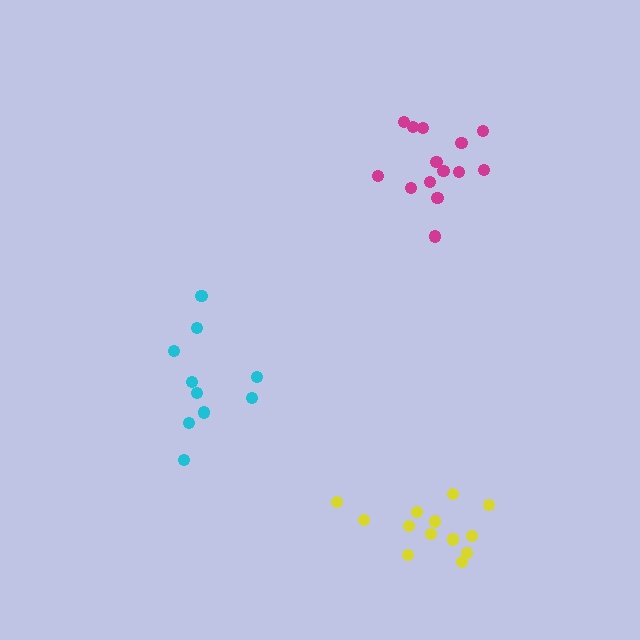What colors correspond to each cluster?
The clusters are colored: magenta, cyan, yellow.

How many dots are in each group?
Group 1: 14 dots, Group 2: 10 dots, Group 3: 13 dots (37 total).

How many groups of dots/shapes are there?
There are 3 groups.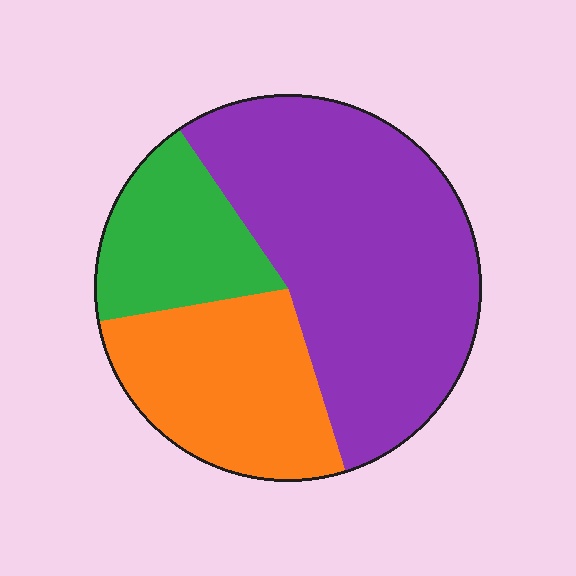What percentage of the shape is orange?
Orange takes up about one quarter (1/4) of the shape.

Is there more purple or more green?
Purple.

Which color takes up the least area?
Green, at roughly 20%.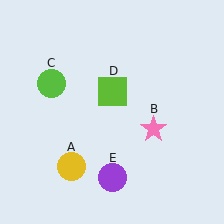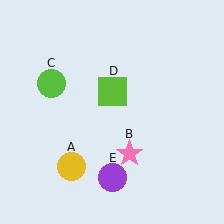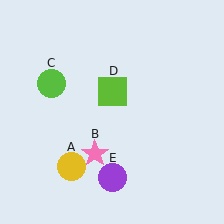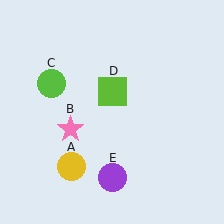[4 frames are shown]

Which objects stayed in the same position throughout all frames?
Yellow circle (object A) and lime circle (object C) and lime square (object D) and purple circle (object E) remained stationary.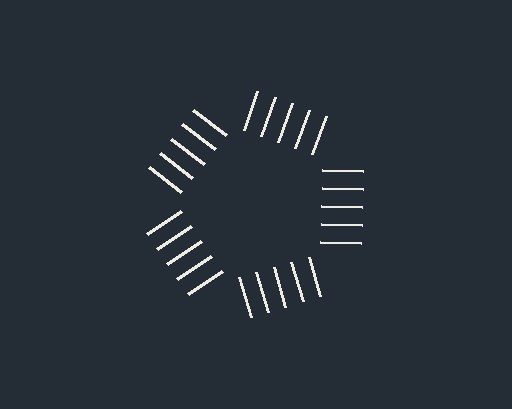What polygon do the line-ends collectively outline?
An illusory pentagon — the line segments terminate on its edges but no continuous stroke is drawn.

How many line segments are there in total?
25 — 5 along each of the 5 edges.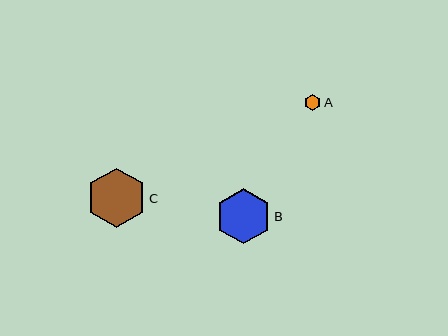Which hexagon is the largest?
Hexagon C is the largest with a size of approximately 59 pixels.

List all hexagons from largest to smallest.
From largest to smallest: C, B, A.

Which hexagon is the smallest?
Hexagon A is the smallest with a size of approximately 16 pixels.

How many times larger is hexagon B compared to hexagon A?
Hexagon B is approximately 3.4 times the size of hexagon A.